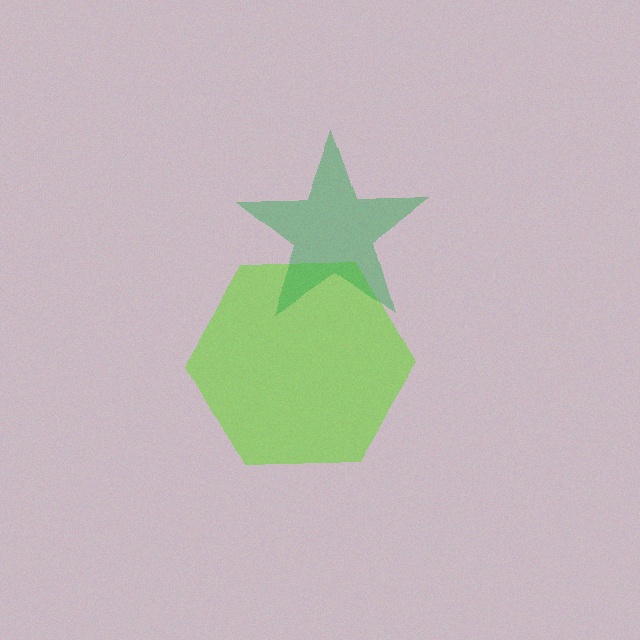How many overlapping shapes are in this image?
There are 2 overlapping shapes in the image.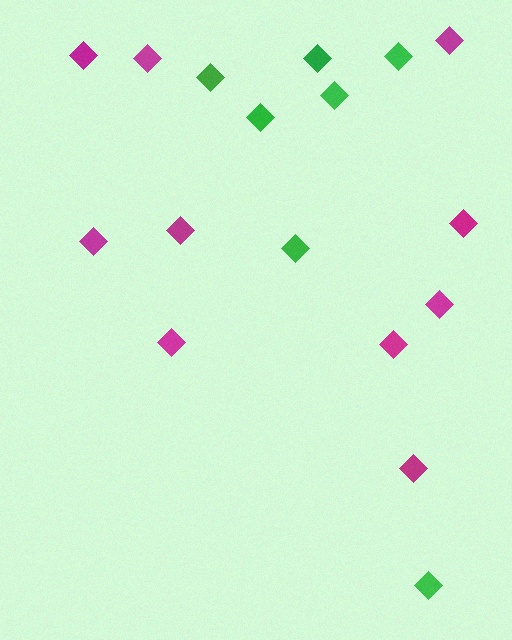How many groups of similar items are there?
There are 2 groups: one group of green diamonds (7) and one group of magenta diamonds (10).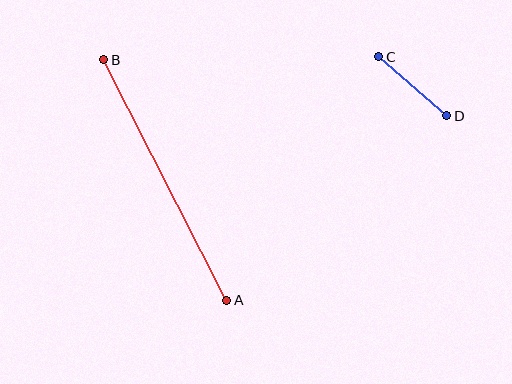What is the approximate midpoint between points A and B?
The midpoint is at approximately (165, 180) pixels.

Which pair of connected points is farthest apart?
Points A and B are farthest apart.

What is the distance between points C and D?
The distance is approximately 90 pixels.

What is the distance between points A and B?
The distance is approximately 270 pixels.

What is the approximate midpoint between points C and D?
The midpoint is at approximately (413, 86) pixels.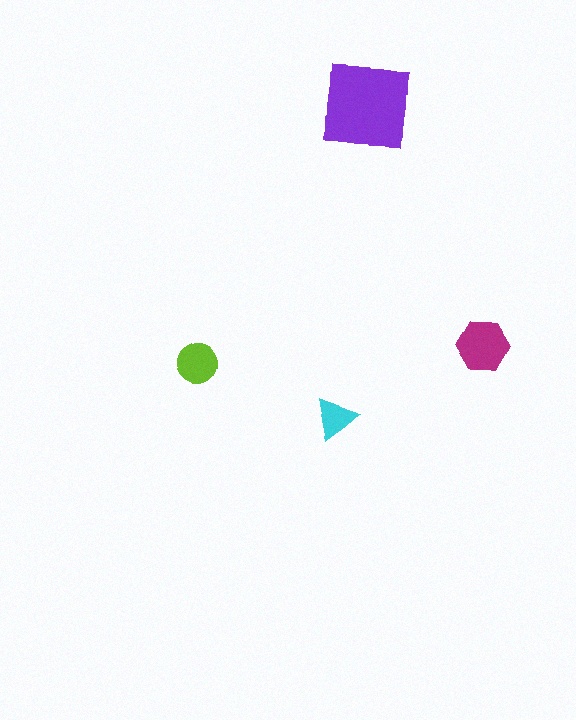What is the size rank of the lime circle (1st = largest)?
3rd.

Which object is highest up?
The purple square is topmost.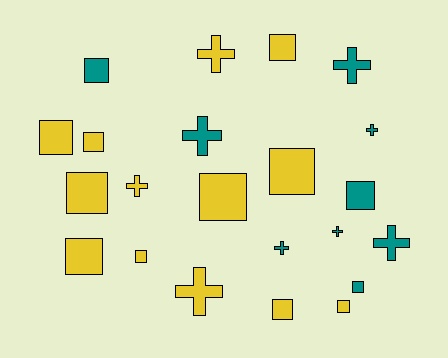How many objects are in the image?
There are 22 objects.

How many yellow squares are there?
There are 10 yellow squares.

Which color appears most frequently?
Yellow, with 13 objects.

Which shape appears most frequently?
Square, with 13 objects.